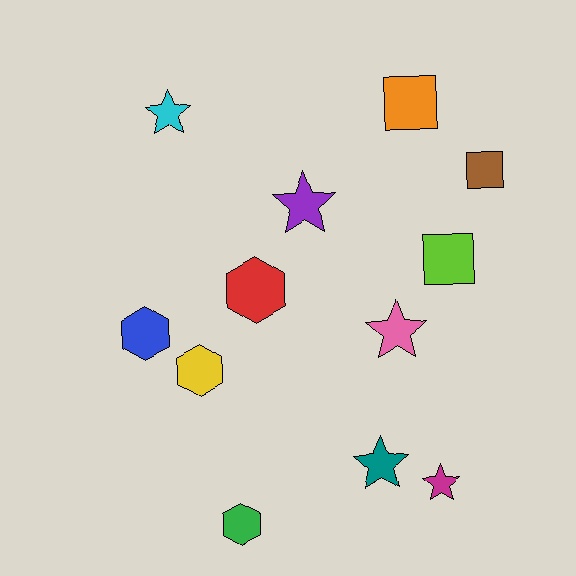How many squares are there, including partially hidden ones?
There are 3 squares.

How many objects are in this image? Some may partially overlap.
There are 12 objects.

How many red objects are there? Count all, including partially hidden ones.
There is 1 red object.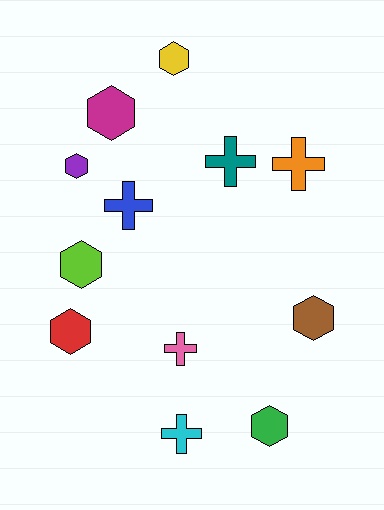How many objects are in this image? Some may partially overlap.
There are 12 objects.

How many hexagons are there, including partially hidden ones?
There are 7 hexagons.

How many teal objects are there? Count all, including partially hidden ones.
There is 1 teal object.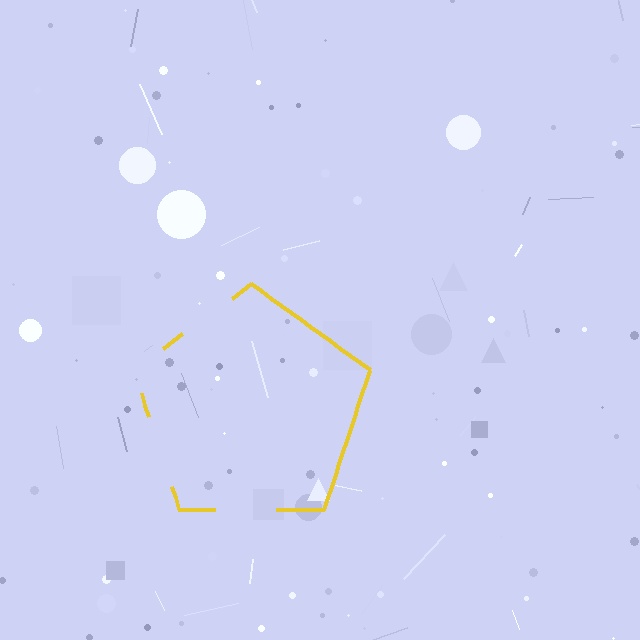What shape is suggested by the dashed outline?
The dashed outline suggests a pentagon.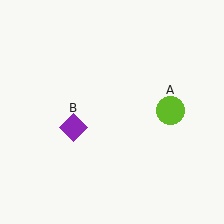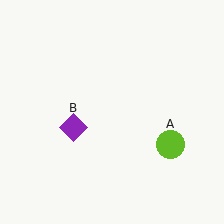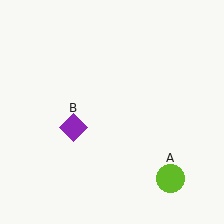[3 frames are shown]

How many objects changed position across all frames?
1 object changed position: lime circle (object A).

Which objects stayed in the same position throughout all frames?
Purple diamond (object B) remained stationary.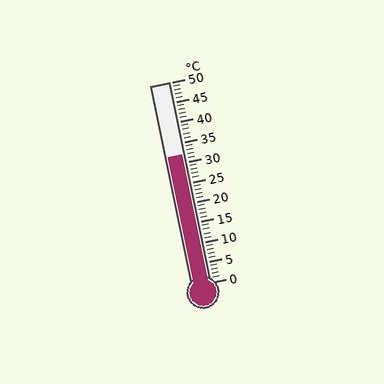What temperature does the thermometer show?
The thermometer shows approximately 32°C.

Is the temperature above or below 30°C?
The temperature is above 30°C.